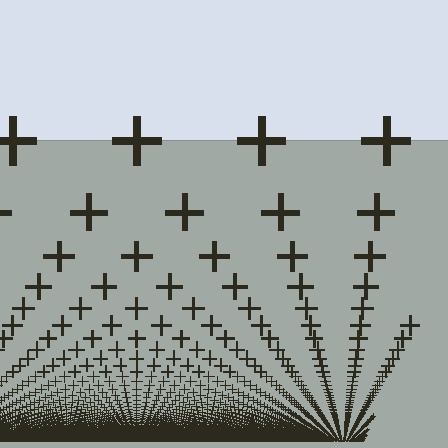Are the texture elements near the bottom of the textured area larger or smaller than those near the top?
Smaller. The gradient is inverted — elements near the bottom are smaller and denser.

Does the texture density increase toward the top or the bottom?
Density increases toward the bottom.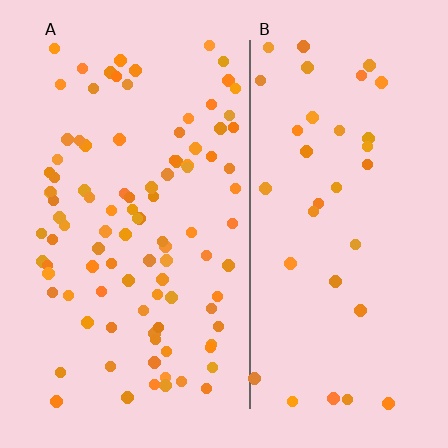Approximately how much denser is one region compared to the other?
Approximately 2.7× — region A over region B.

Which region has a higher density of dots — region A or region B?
A (the left).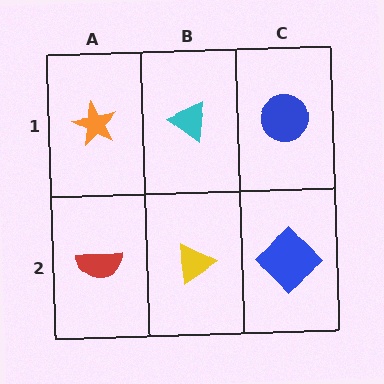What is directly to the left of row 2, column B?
A red semicircle.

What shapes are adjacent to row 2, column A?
An orange star (row 1, column A), a yellow triangle (row 2, column B).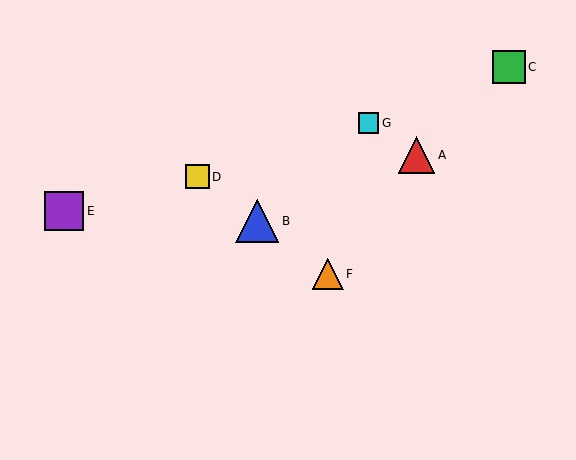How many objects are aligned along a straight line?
3 objects (B, D, F) are aligned along a straight line.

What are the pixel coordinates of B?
Object B is at (257, 221).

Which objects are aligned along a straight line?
Objects B, D, F are aligned along a straight line.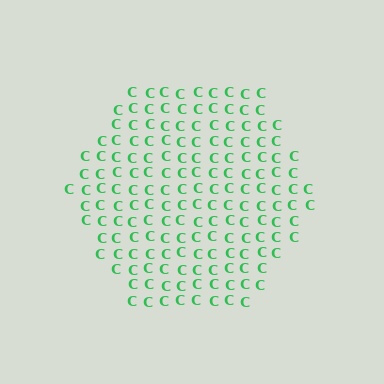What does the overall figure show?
The overall figure shows a hexagon.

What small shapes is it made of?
It is made of small letter C's.